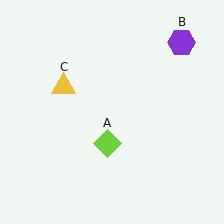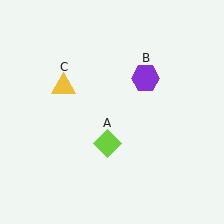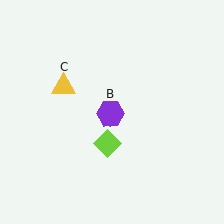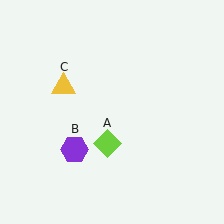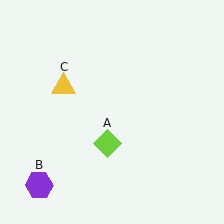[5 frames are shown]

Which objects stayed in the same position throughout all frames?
Lime diamond (object A) and yellow triangle (object C) remained stationary.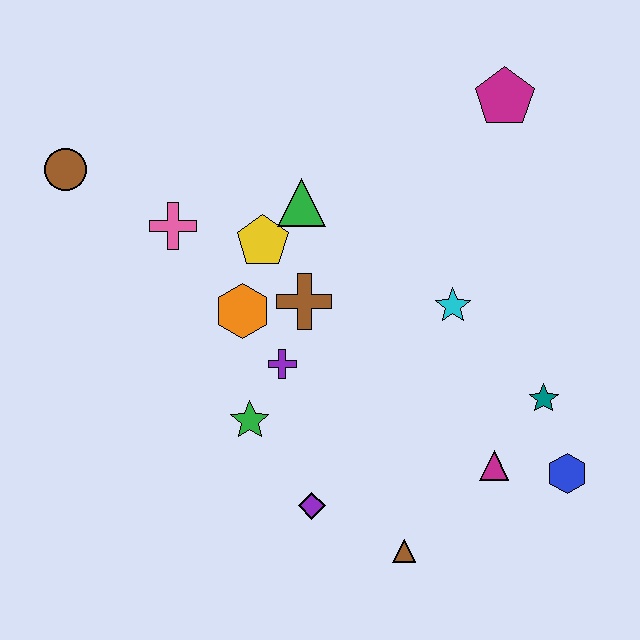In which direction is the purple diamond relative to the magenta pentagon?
The purple diamond is below the magenta pentagon.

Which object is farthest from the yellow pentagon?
The blue hexagon is farthest from the yellow pentagon.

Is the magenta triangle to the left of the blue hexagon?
Yes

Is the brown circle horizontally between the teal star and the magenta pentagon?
No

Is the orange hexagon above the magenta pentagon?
No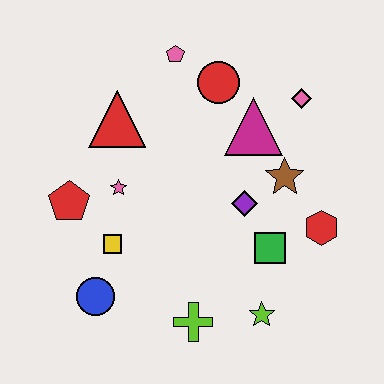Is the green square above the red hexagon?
No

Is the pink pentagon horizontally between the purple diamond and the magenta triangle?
No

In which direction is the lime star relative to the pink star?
The lime star is to the right of the pink star.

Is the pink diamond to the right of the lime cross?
Yes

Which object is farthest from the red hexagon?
The red pentagon is farthest from the red hexagon.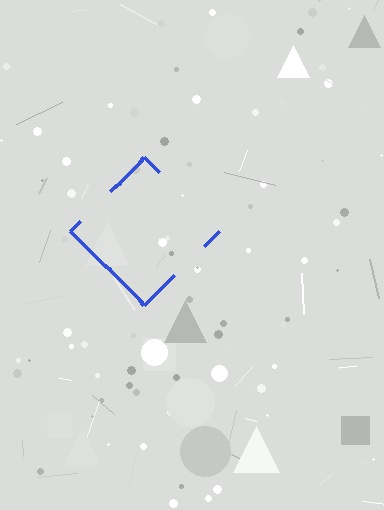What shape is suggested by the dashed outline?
The dashed outline suggests a diamond.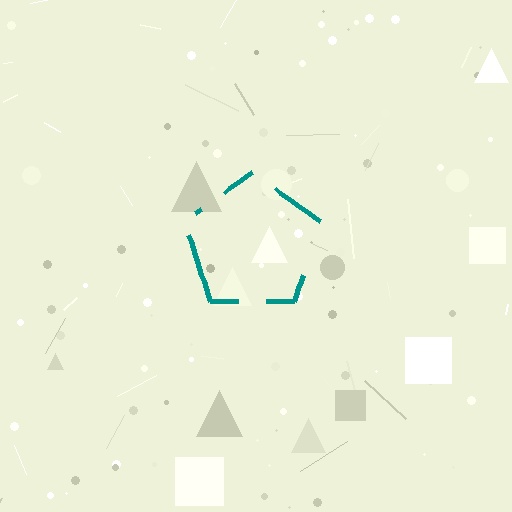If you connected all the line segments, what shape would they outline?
They would outline a pentagon.